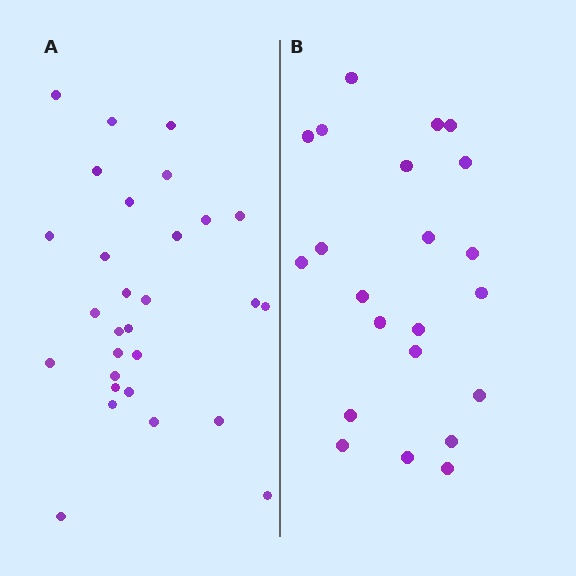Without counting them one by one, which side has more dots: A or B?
Region A (the left region) has more dots.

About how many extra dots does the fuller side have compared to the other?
Region A has roughly 8 or so more dots than region B.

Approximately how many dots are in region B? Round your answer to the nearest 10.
About 20 dots. (The exact count is 22, which rounds to 20.)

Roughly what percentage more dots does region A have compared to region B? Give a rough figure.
About 30% more.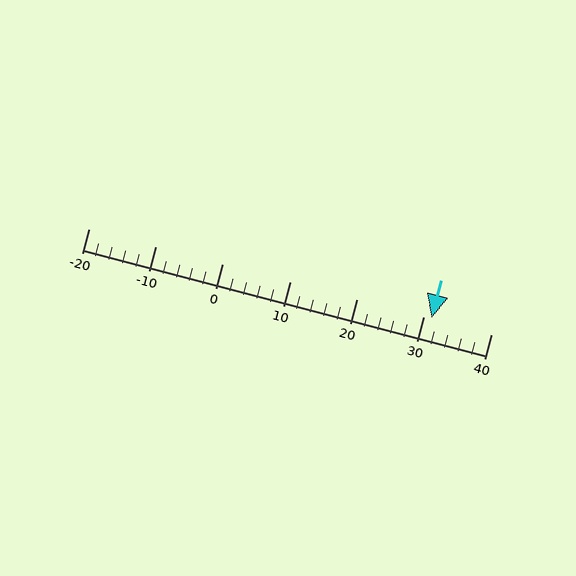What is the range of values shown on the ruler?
The ruler shows values from -20 to 40.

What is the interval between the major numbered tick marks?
The major tick marks are spaced 10 units apart.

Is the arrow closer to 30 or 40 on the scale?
The arrow is closer to 30.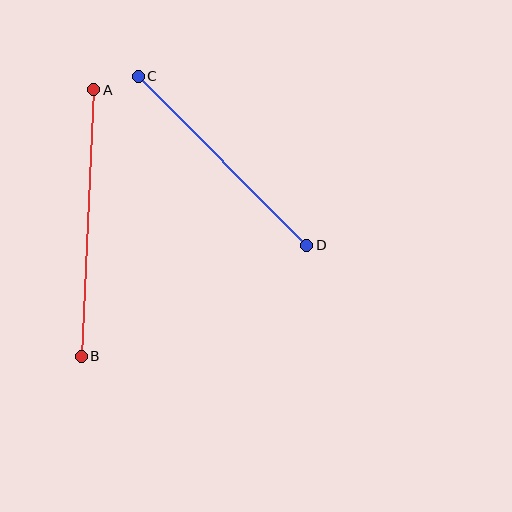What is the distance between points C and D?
The distance is approximately 239 pixels.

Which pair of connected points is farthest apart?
Points A and B are farthest apart.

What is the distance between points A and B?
The distance is approximately 267 pixels.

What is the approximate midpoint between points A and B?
The midpoint is at approximately (87, 223) pixels.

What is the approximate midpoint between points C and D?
The midpoint is at approximately (222, 161) pixels.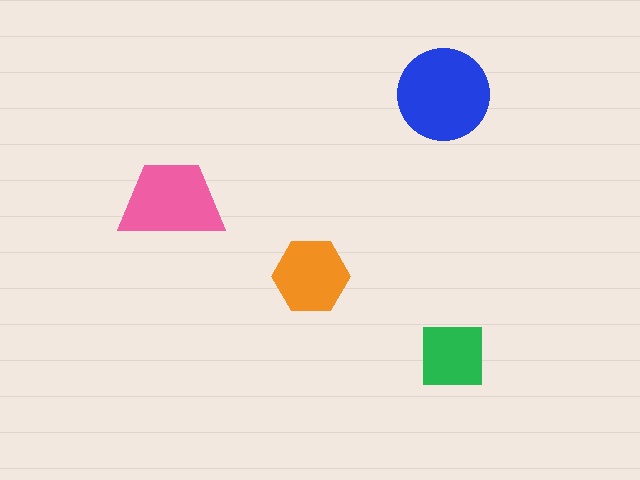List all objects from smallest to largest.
The green square, the orange hexagon, the pink trapezoid, the blue circle.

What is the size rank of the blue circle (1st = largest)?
1st.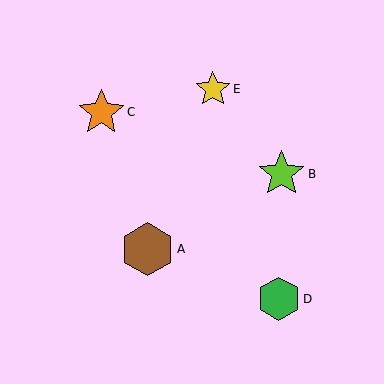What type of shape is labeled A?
Shape A is a brown hexagon.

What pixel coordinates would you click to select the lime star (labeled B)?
Click at (281, 174) to select the lime star B.